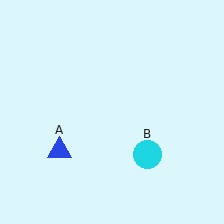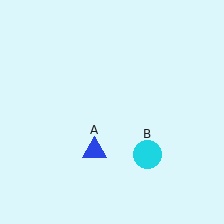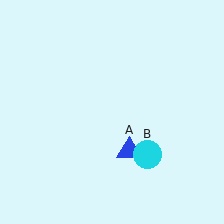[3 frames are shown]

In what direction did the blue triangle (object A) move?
The blue triangle (object A) moved right.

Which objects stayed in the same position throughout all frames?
Cyan circle (object B) remained stationary.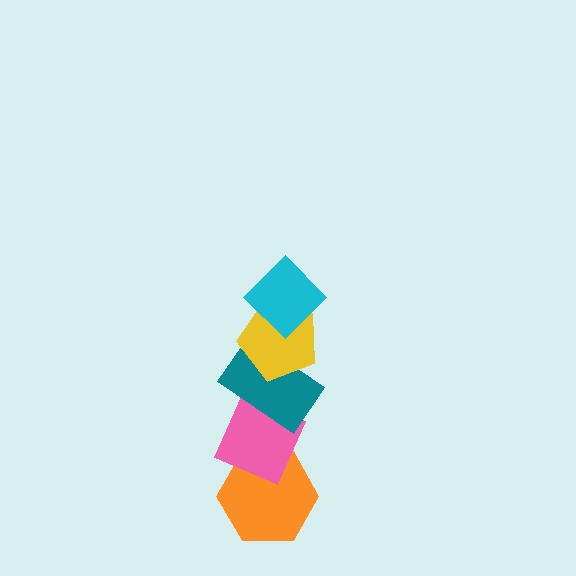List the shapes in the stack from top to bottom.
From top to bottom: the cyan diamond, the yellow pentagon, the teal rectangle, the pink diamond, the orange hexagon.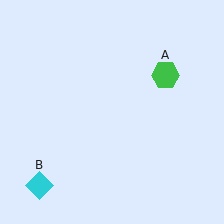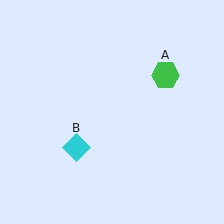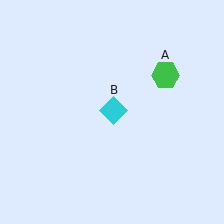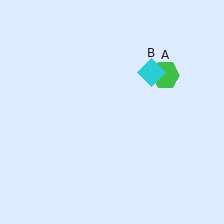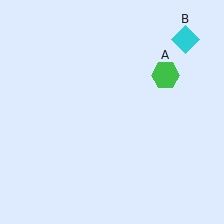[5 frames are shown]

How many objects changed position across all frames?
1 object changed position: cyan diamond (object B).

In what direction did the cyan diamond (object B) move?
The cyan diamond (object B) moved up and to the right.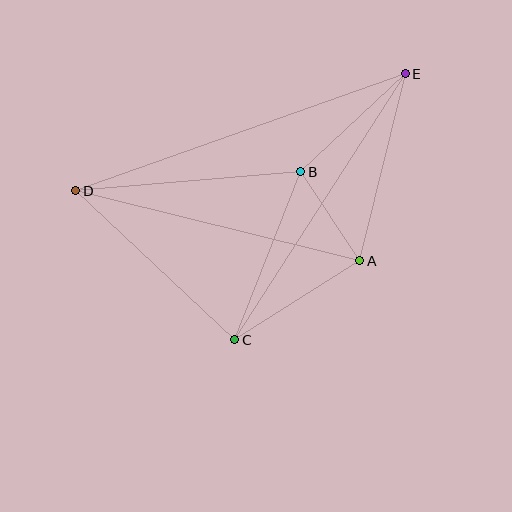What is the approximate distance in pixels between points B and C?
The distance between B and C is approximately 181 pixels.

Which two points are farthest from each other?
Points D and E are farthest from each other.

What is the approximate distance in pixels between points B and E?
The distance between B and E is approximately 143 pixels.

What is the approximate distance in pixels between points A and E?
The distance between A and E is approximately 192 pixels.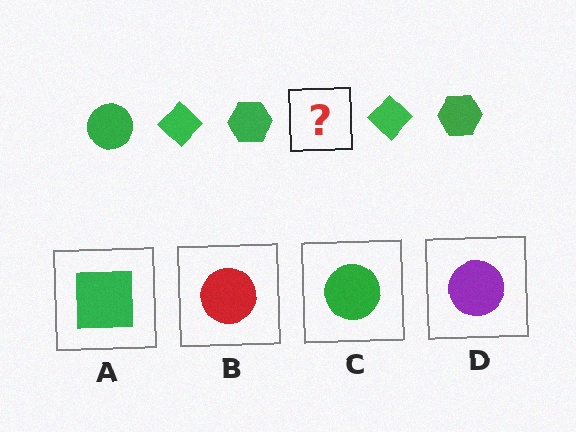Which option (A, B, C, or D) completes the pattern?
C.